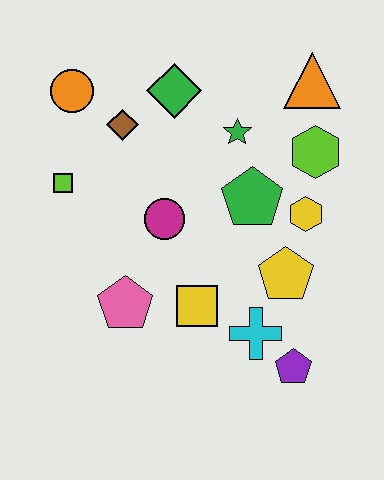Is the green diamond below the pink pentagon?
No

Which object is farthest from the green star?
The purple pentagon is farthest from the green star.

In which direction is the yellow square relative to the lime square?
The yellow square is to the right of the lime square.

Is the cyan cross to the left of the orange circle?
No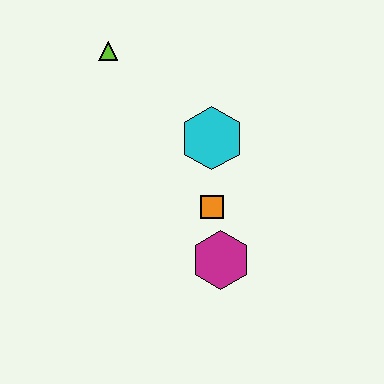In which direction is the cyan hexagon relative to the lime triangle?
The cyan hexagon is to the right of the lime triangle.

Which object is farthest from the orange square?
The lime triangle is farthest from the orange square.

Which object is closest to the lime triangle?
The cyan hexagon is closest to the lime triangle.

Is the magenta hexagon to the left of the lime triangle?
No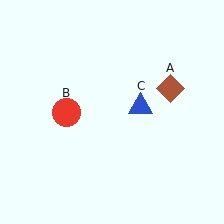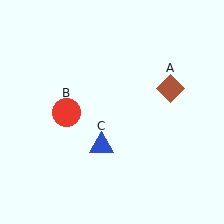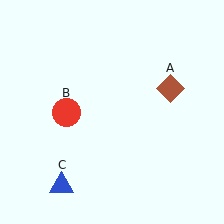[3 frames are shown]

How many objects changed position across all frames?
1 object changed position: blue triangle (object C).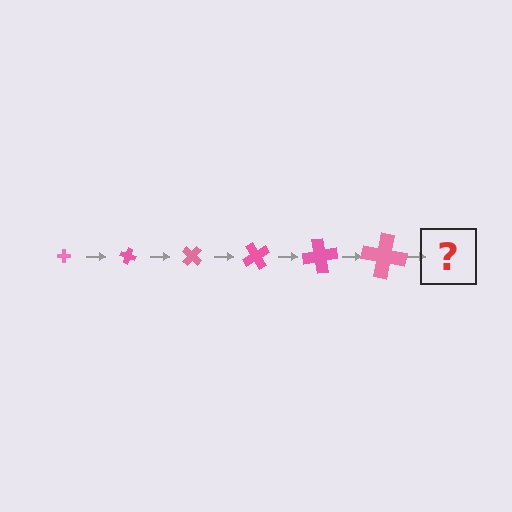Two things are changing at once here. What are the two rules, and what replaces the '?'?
The two rules are that the cross grows larger each step and it rotates 20 degrees each step. The '?' should be a cross, larger than the previous one and rotated 120 degrees from the start.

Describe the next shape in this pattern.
It should be a cross, larger than the previous one and rotated 120 degrees from the start.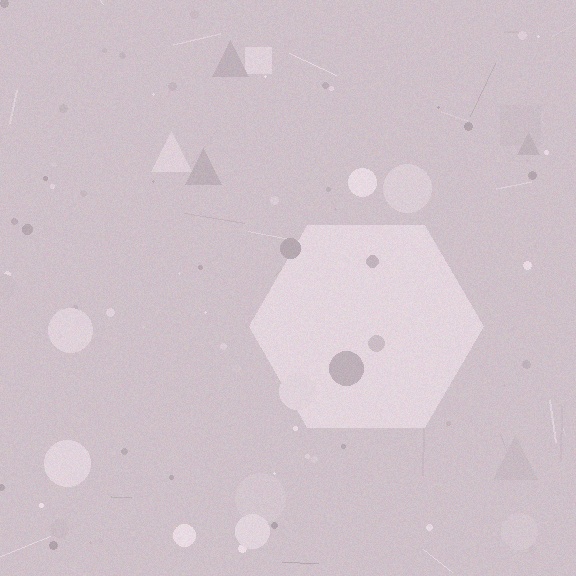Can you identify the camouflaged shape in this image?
The camouflaged shape is a hexagon.